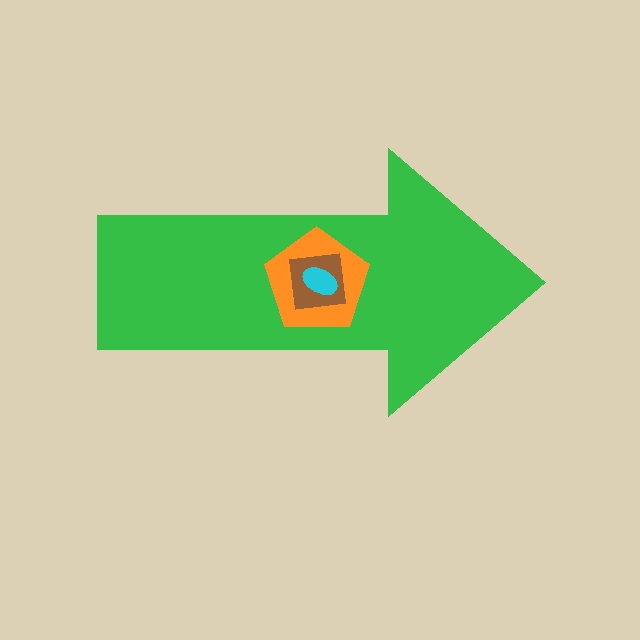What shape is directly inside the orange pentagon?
The brown square.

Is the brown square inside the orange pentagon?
Yes.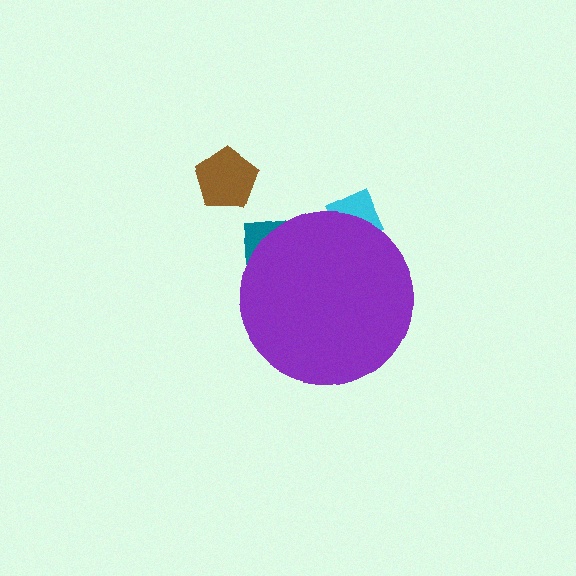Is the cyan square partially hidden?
Yes, the cyan square is partially hidden behind the purple circle.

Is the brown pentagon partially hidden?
No, the brown pentagon is fully visible.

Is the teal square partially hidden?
Yes, the teal square is partially hidden behind the purple circle.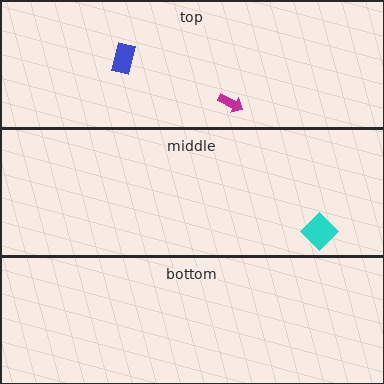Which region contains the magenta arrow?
The top region.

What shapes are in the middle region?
The cyan diamond.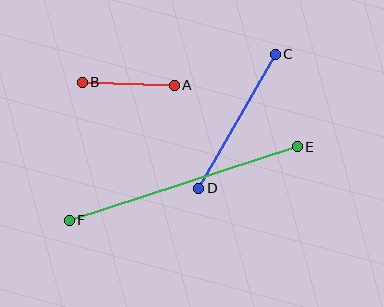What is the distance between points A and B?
The distance is approximately 92 pixels.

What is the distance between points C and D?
The distance is approximately 154 pixels.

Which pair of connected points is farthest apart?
Points E and F are farthest apart.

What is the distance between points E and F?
The distance is approximately 240 pixels.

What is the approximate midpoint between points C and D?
The midpoint is at approximately (237, 121) pixels.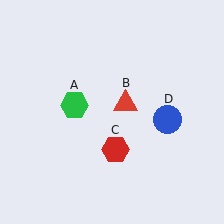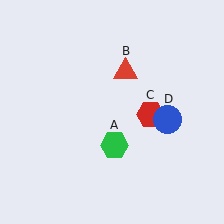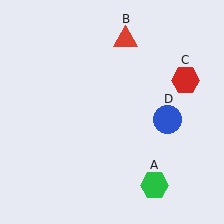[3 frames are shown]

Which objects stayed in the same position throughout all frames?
Blue circle (object D) remained stationary.